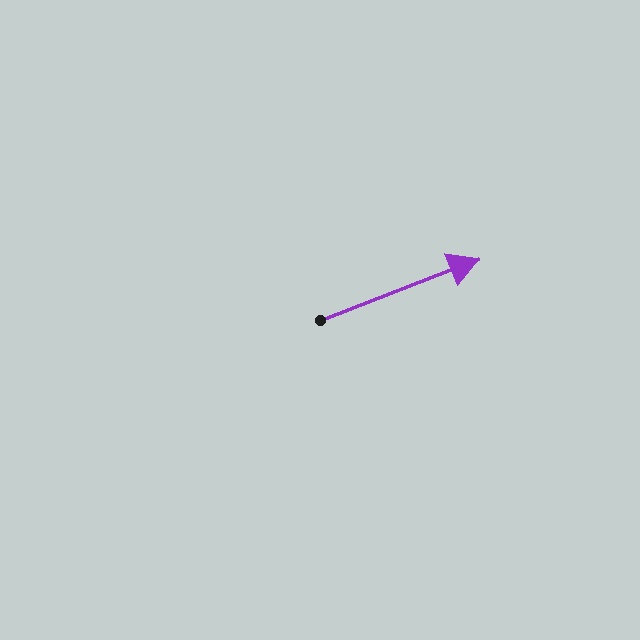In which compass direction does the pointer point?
East.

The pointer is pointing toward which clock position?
Roughly 2 o'clock.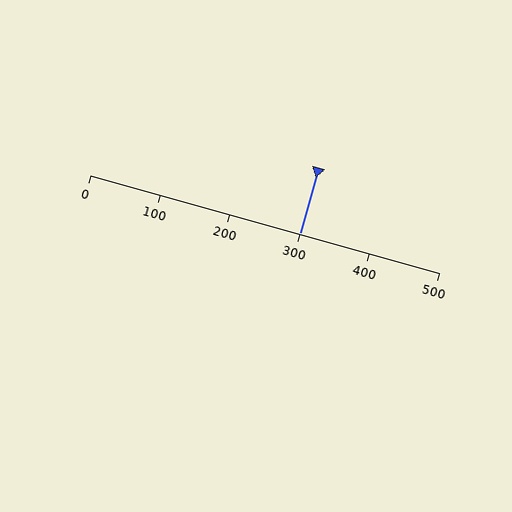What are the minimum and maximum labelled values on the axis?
The axis runs from 0 to 500.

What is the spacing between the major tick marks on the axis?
The major ticks are spaced 100 apart.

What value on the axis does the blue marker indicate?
The marker indicates approximately 300.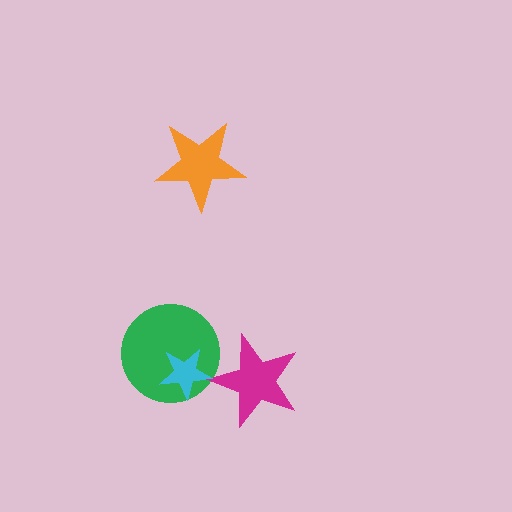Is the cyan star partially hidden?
No, no other shape covers it.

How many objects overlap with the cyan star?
1 object overlaps with the cyan star.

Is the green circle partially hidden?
Yes, it is partially covered by another shape.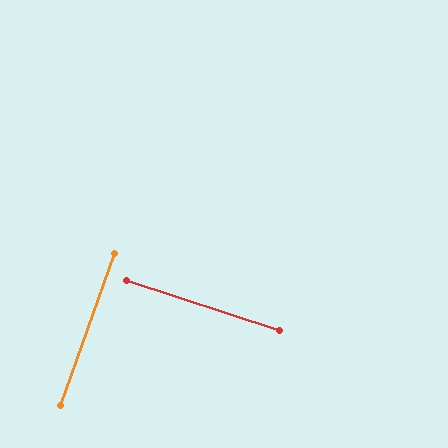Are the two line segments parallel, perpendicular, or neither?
Perpendicular — they meet at approximately 89°.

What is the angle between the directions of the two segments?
Approximately 89 degrees.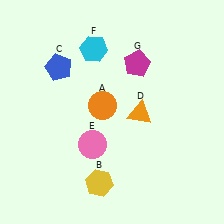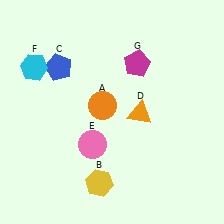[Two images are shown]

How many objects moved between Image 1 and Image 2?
1 object moved between the two images.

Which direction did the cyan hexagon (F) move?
The cyan hexagon (F) moved left.